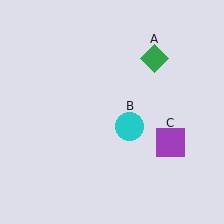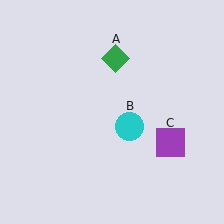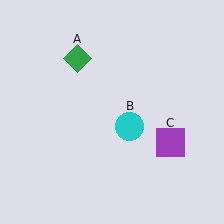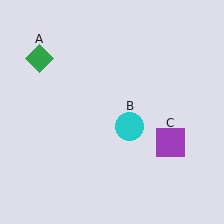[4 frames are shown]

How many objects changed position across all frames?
1 object changed position: green diamond (object A).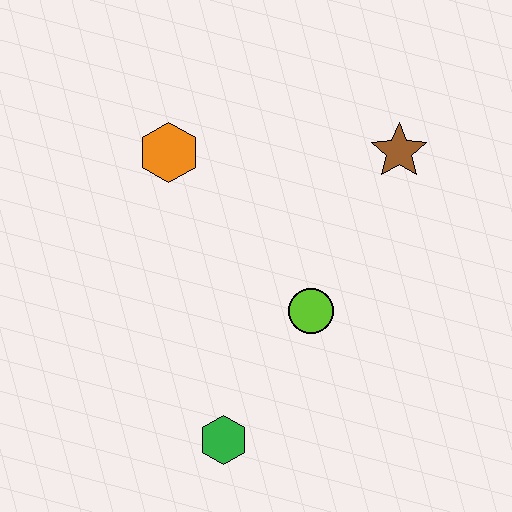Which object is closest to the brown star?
The lime circle is closest to the brown star.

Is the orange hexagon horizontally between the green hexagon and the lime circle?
No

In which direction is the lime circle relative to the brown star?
The lime circle is below the brown star.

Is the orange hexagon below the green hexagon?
No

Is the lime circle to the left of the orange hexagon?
No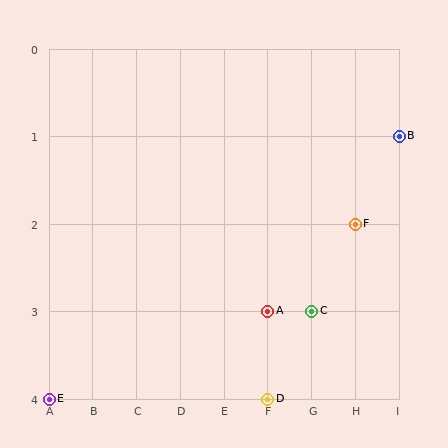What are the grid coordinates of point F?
Point F is at grid coordinates (H, 2).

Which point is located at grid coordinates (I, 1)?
Point B is at (I, 1).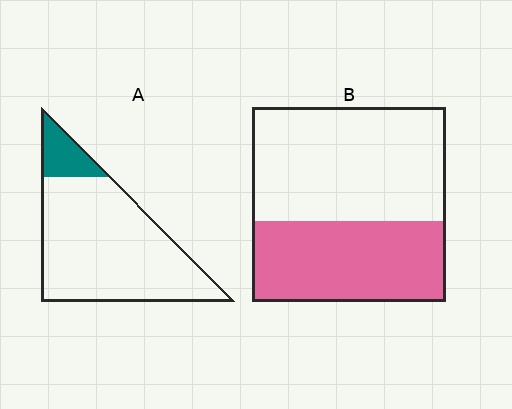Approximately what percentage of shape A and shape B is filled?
A is approximately 15% and B is approximately 40%.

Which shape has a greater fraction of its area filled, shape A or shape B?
Shape B.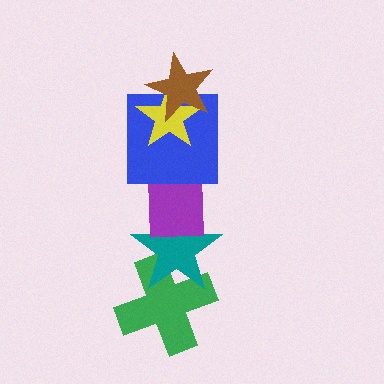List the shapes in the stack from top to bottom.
From top to bottom: the brown star, the yellow star, the blue square, the purple rectangle, the teal star, the green cross.